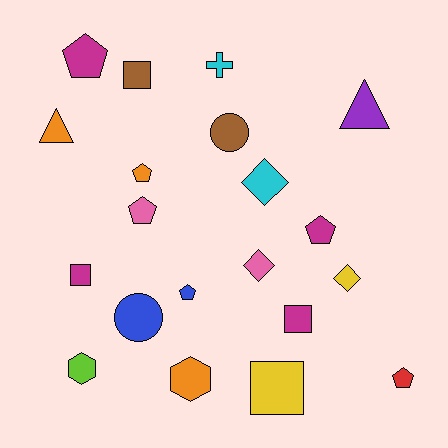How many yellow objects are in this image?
There are 2 yellow objects.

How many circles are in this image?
There are 2 circles.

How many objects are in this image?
There are 20 objects.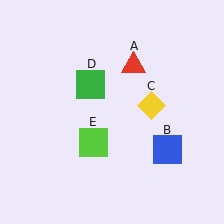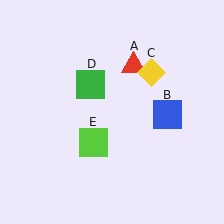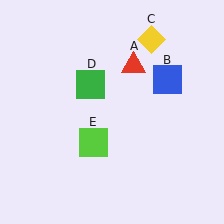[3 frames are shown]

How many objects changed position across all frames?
2 objects changed position: blue square (object B), yellow diamond (object C).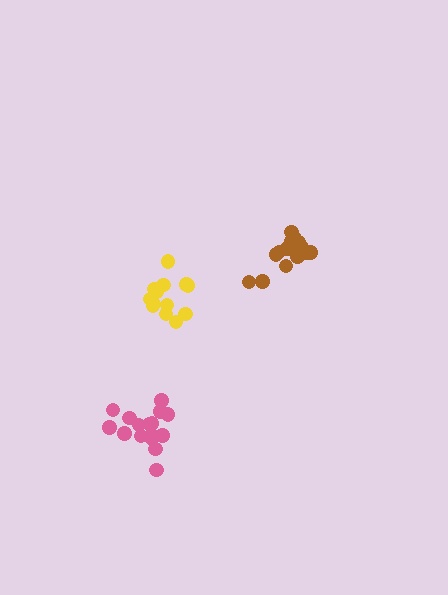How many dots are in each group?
Group 1: 14 dots, Group 2: 18 dots, Group 3: 14 dots (46 total).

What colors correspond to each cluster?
The clusters are colored: yellow, pink, brown.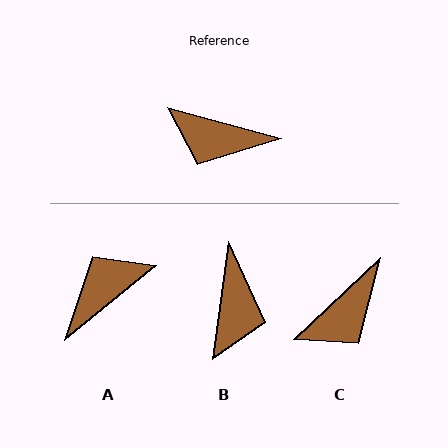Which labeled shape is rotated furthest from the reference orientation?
A, about 126 degrees away.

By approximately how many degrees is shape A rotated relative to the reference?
Approximately 126 degrees clockwise.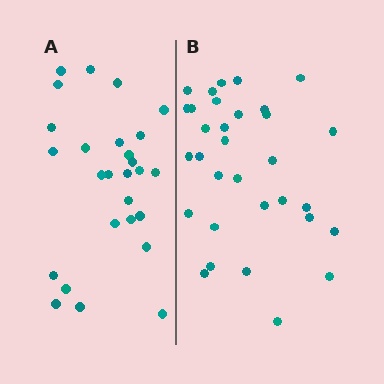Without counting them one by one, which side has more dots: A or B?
Region B (the right region) has more dots.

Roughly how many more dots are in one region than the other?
Region B has about 5 more dots than region A.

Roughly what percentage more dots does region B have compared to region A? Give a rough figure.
About 20% more.